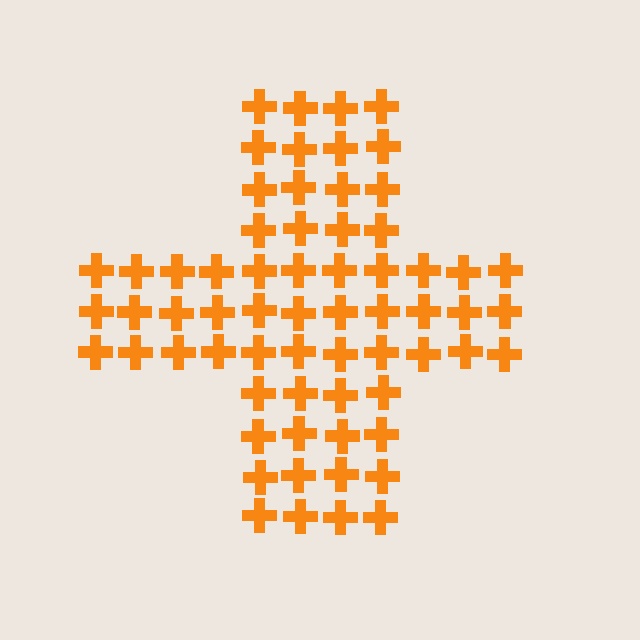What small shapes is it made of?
It is made of small crosses.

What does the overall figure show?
The overall figure shows a cross.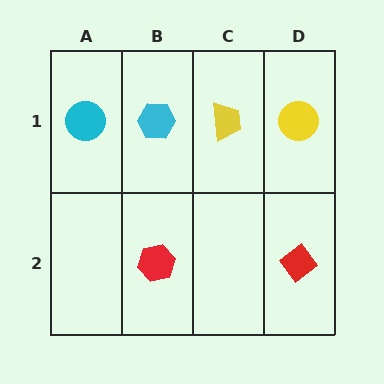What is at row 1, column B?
A cyan hexagon.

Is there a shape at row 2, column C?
No, that cell is empty.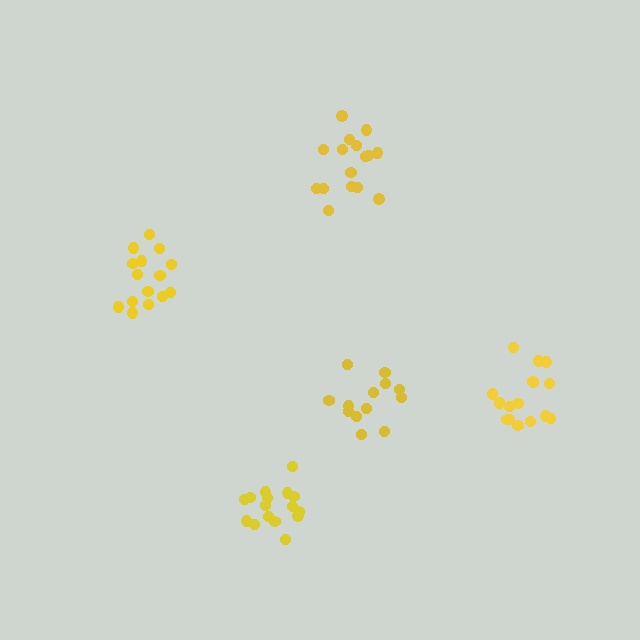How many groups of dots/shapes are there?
There are 5 groups.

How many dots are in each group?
Group 1: 13 dots, Group 2: 15 dots, Group 3: 16 dots, Group 4: 16 dots, Group 5: 17 dots (77 total).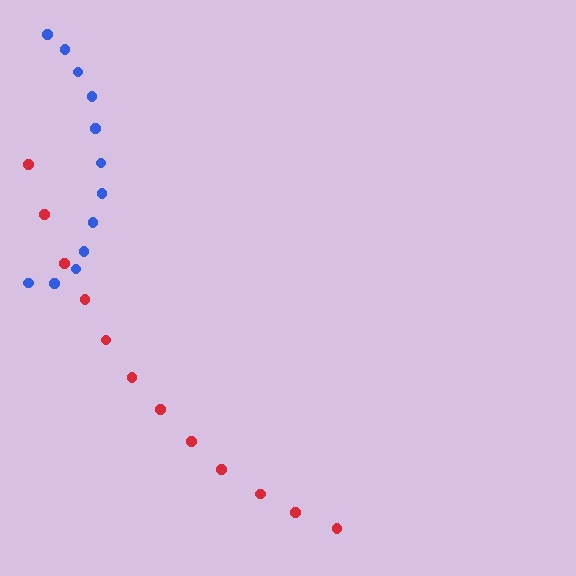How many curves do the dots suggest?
There are 2 distinct paths.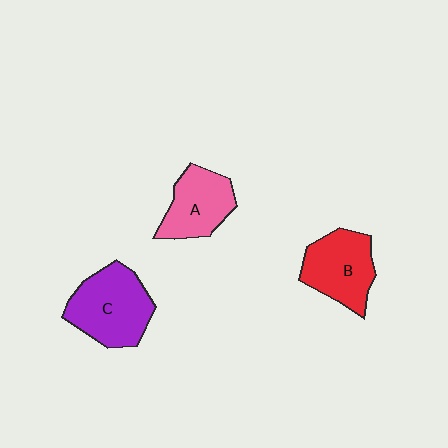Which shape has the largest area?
Shape C (purple).